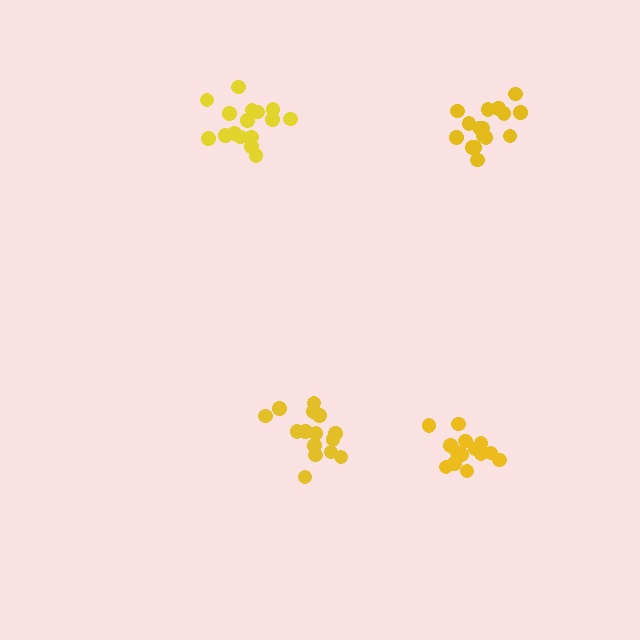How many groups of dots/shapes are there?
There are 4 groups.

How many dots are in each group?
Group 1: 14 dots, Group 2: 16 dots, Group 3: 16 dots, Group 4: 15 dots (61 total).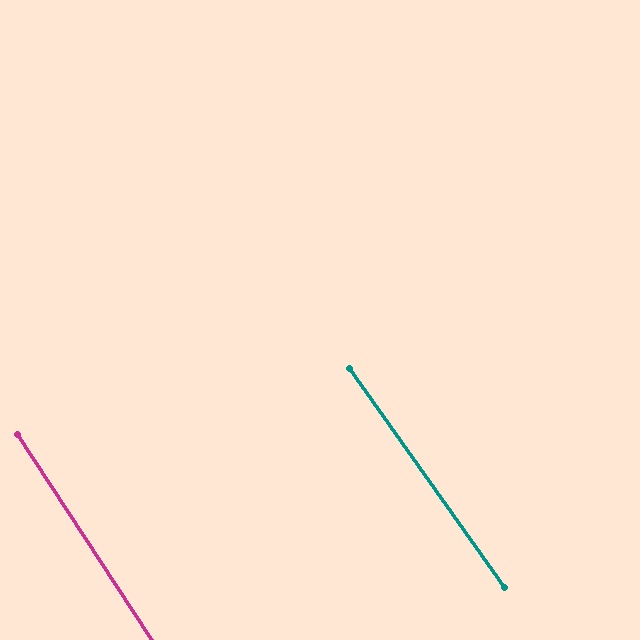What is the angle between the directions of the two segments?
Approximately 2 degrees.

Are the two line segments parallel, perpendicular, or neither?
Parallel — their directions differ by only 2.0°.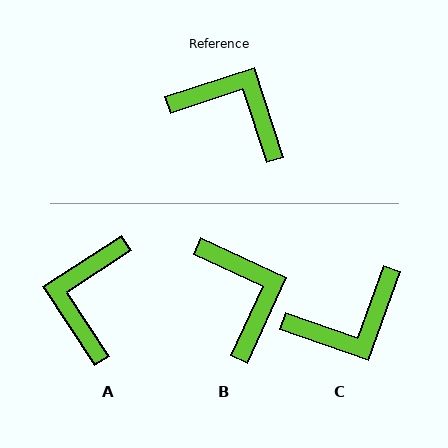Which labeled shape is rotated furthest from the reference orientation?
C, about 127 degrees away.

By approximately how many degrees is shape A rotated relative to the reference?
Approximately 105 degrees counter-clockwise.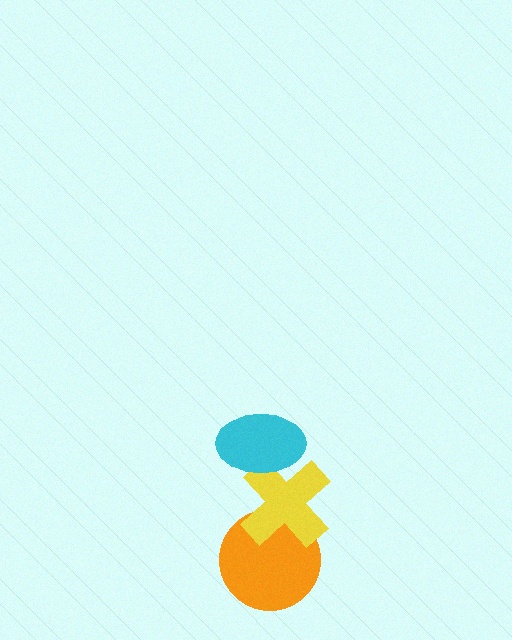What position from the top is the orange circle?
The orange circle is 3rd from the top.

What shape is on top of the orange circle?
The yellow cross is on top of the orange circle.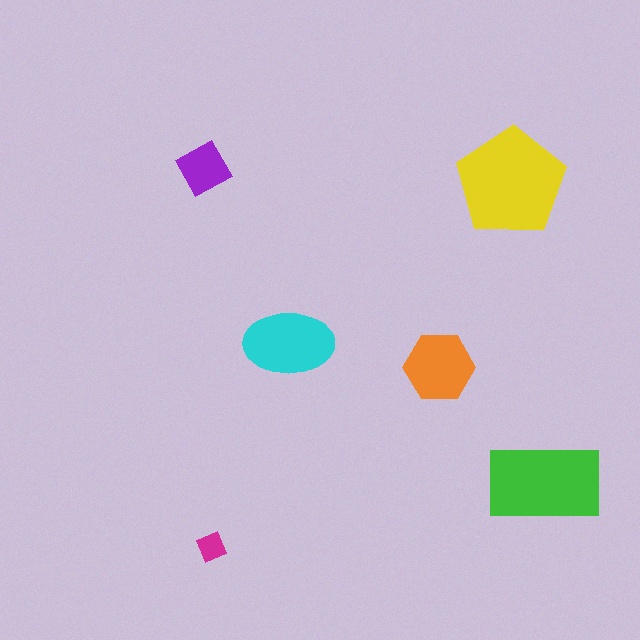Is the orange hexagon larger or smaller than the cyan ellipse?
Smaller.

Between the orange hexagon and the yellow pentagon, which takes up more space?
The yellow pentagon.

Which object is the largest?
The yellow pentagon.